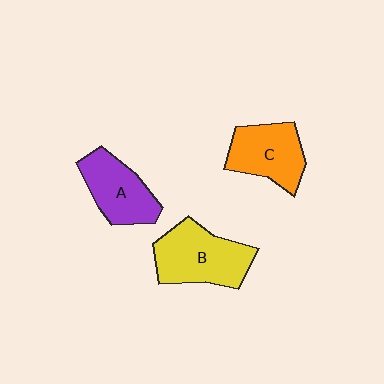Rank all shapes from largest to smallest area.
From largest to smallest: B (yellow), C (orange), A (purple).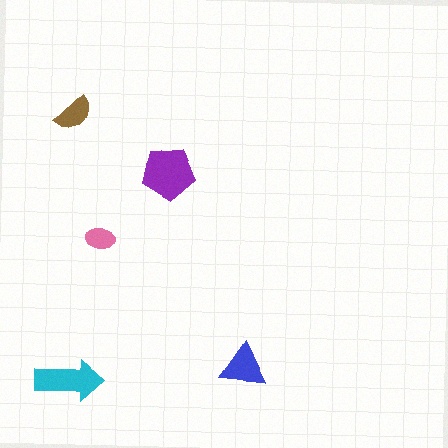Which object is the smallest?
The pink ellipse.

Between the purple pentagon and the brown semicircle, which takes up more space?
The purple pentagon.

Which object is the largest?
The purple pentagon.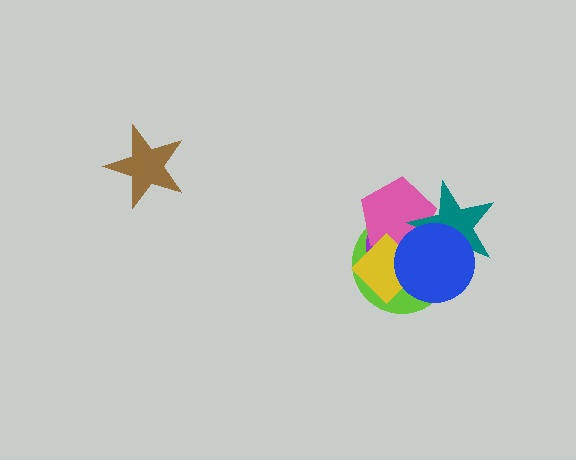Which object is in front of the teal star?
The blue circle is in front of the teal star.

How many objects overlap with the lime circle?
5 objects overlap with the lime circle.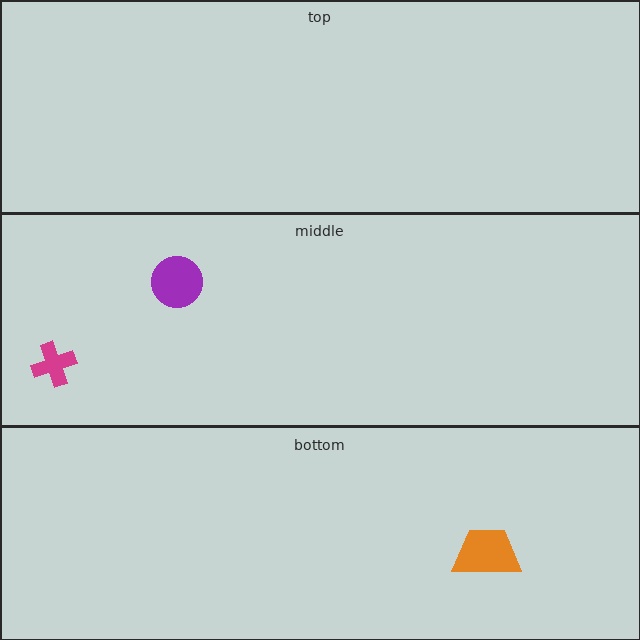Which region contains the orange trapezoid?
The bottom region.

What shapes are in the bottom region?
The orange trapezoid.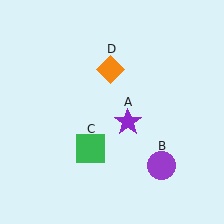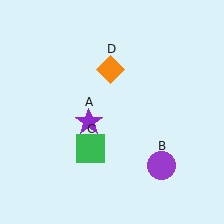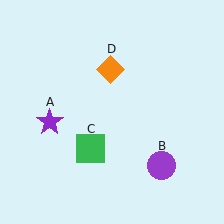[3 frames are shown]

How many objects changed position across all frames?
1 object changed position: purple star (object A).